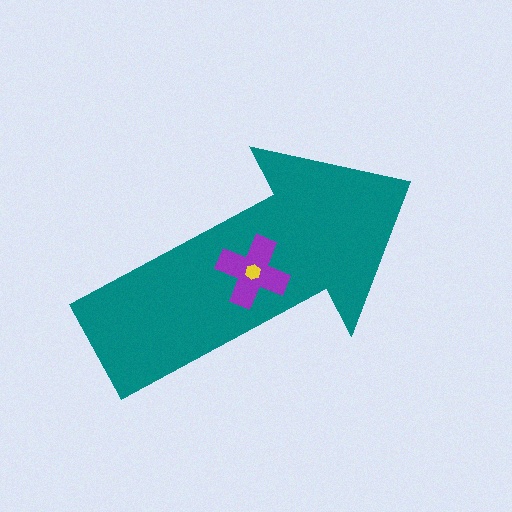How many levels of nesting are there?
3.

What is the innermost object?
The yellow hexagon.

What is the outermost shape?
The teal arrow.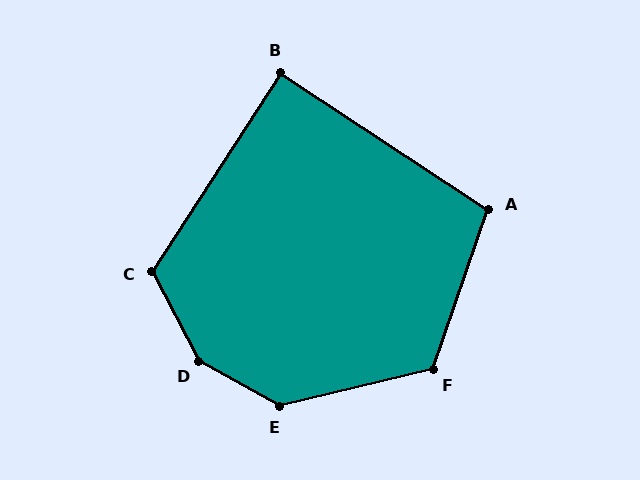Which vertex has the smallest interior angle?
B, at approximately 90 degrees.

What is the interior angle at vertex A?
Approximately 104 degrees (obtuse).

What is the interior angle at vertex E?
Approximately 137 degrees (obtuse).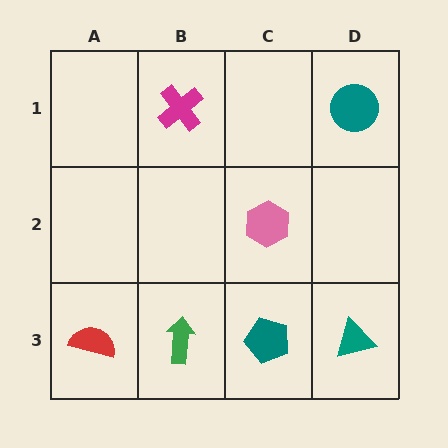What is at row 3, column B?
A green arrow.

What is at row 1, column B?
A magenta cross.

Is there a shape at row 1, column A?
No, that cell is empty.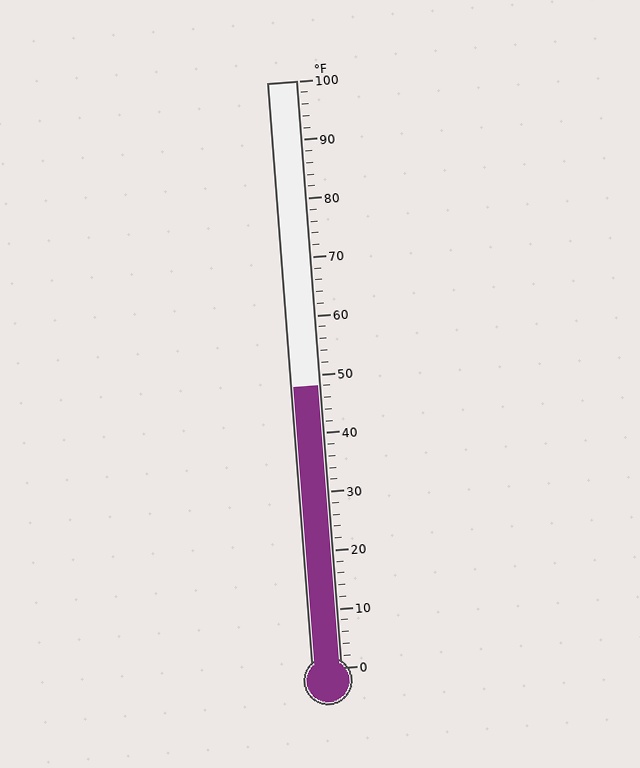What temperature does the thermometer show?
The thermometer shows approximately 48°F.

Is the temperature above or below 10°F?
The temperature is above 10°F.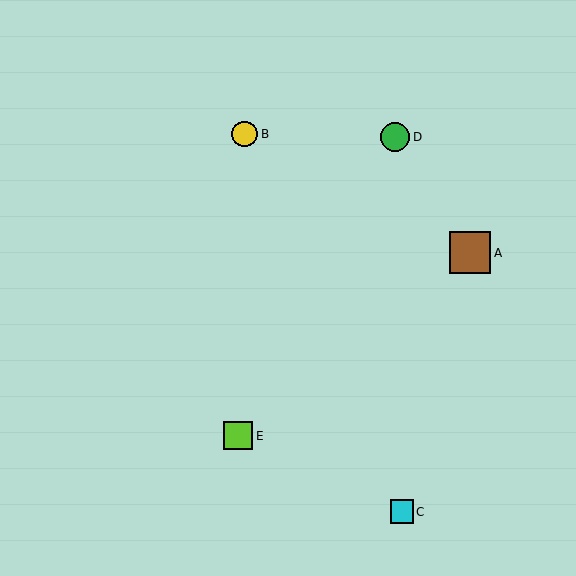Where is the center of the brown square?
The center of the brown square is at (470, 253).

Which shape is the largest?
The brown square (labeled A) is the largest.